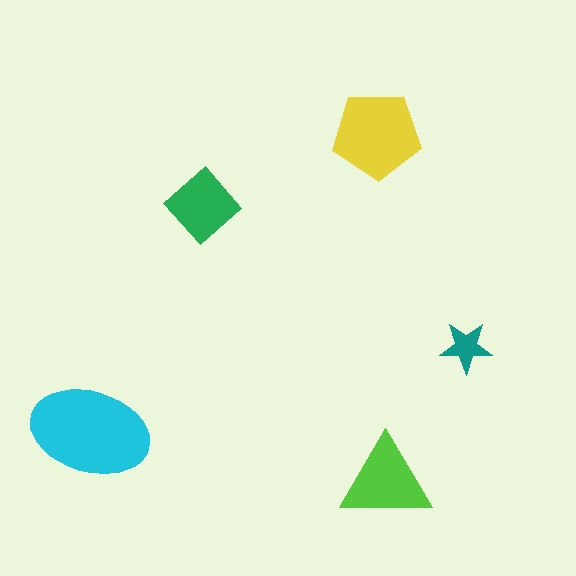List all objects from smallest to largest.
The teal star, the green diamond, the lime triangle, the yellow pentagon, the cyan ellipse.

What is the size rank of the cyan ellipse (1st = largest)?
1st.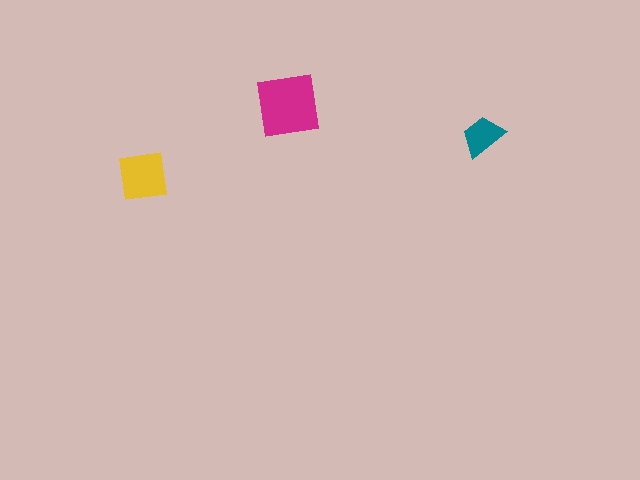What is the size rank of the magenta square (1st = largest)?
1st.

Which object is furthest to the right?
The teal trapezoid is rightmost.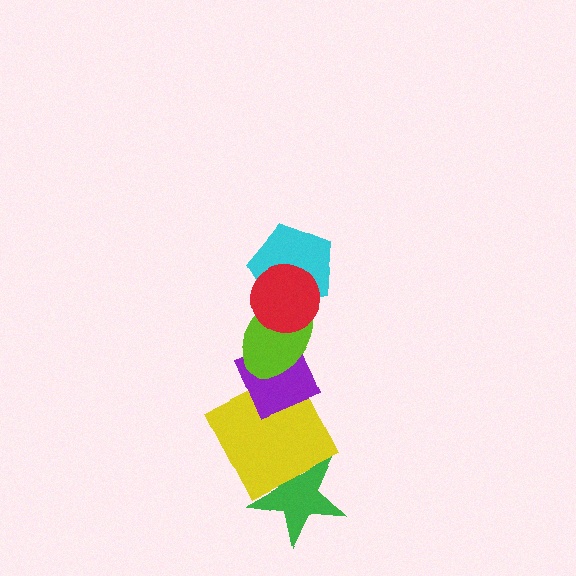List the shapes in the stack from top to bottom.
From top to bottom: the red circle, the cyan pentagon, the lime ellipse, the purple diamond, the yellow square, the green star.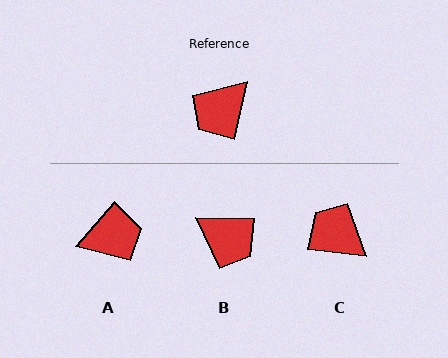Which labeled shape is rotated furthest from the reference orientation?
A, about 151 degrees away.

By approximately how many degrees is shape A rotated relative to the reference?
Approximately 151 degrees counter-clockwise.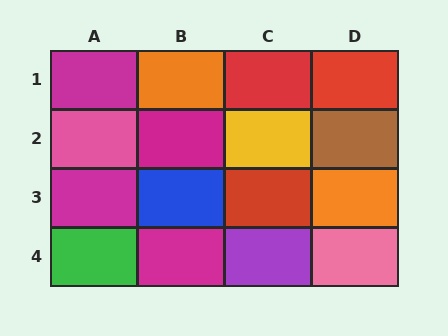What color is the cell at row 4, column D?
Pink.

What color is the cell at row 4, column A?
Green.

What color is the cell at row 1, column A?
Magenta.